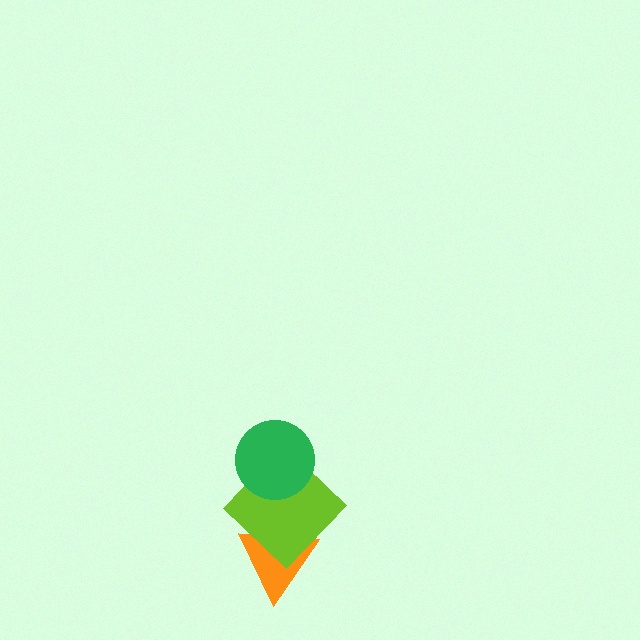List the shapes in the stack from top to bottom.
From top to bottom: the green circle, the lime diamond, the orange triangle.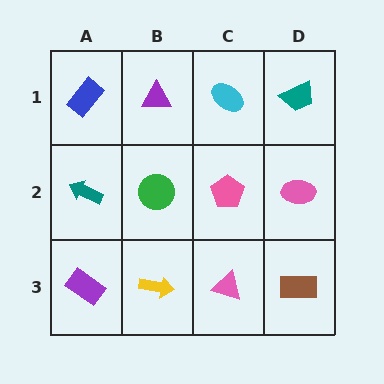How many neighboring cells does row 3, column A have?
2.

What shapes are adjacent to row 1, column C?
A pink pentagon (row 2, column C), a purple triangle (row 1, column B), a teal trapezoid (row 1, column D).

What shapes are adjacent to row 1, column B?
A green circle (row 2, column B), a blue rectangle (row 1, column A), a cyan ellipse (row 1, column C).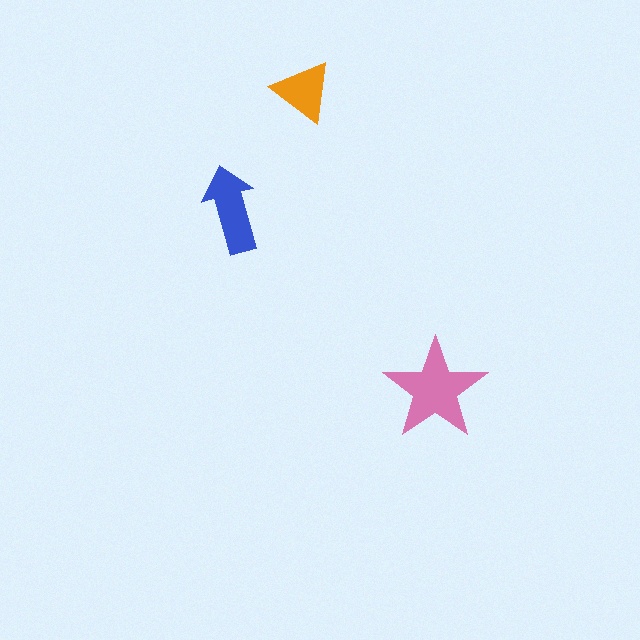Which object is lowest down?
The pink star is bottommost.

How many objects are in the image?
There are 3 objects in the image.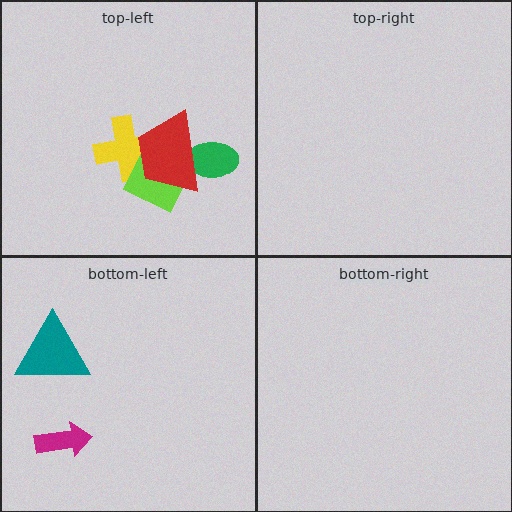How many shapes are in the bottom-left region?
2.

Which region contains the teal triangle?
The bottom-left region.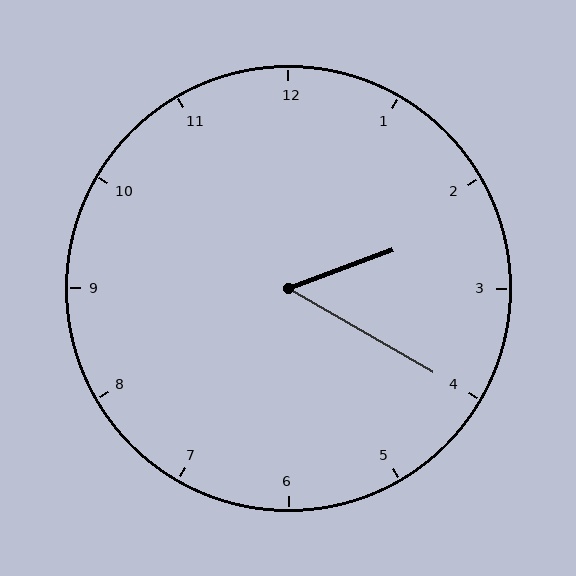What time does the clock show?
2:20.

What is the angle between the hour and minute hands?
Approximately 50 degrees.